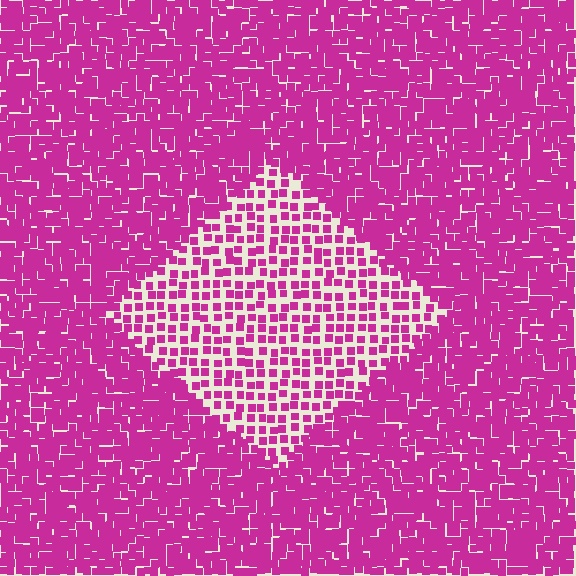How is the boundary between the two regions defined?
The boundary is defined by a change in element density (approximately 2.2x ratio). All elements are the same color, size, and shape.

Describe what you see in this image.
The image contains small magenta elements arranged at two different densities. A diamond-shaped region is visible where the elements are less densely packed than the surrounding area.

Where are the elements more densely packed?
The elements are more densely packed outside the diamond boundary.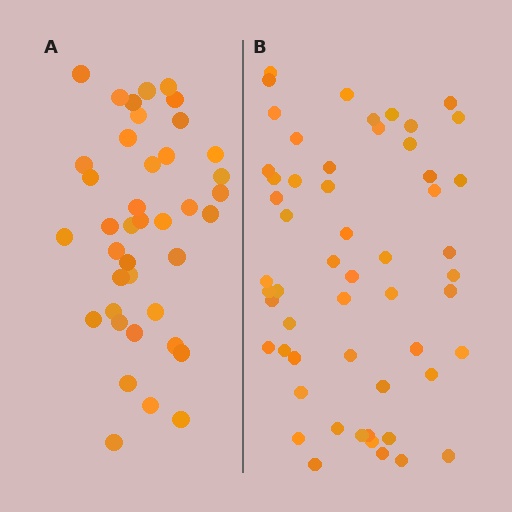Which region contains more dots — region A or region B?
Region B (the right region) has more dots.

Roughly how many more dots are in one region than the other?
Region B has approximately 15 more dots than region A.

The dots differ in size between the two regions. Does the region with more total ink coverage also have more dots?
No. Region A has more total ink coverage because its dots are larger, but region B actually contains more individual dots. Total area can be misleading — the number of items is what matters here.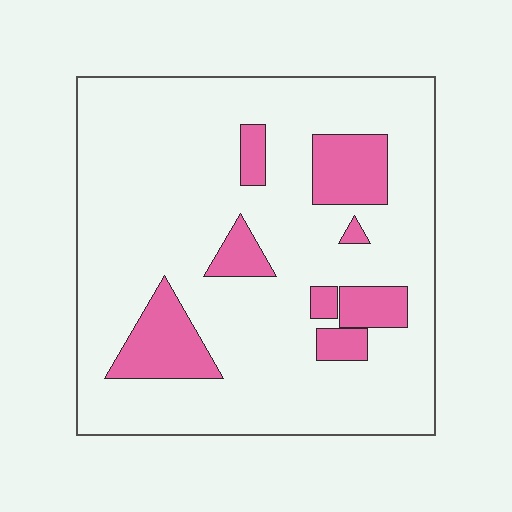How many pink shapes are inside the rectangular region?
8.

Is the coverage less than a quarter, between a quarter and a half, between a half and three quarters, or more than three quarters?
Less than a quarter.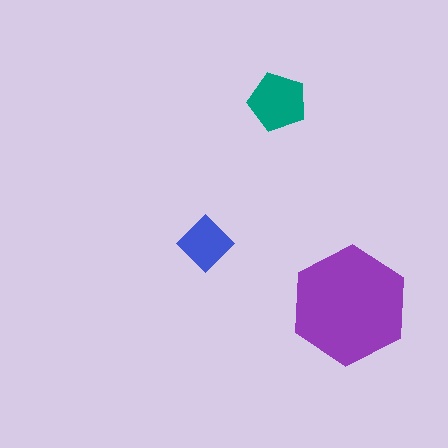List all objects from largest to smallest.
The purple hexagon, the teal pentagon, the blue diamond.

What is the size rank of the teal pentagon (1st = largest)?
2nd.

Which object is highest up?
The teal pentagon is topmost.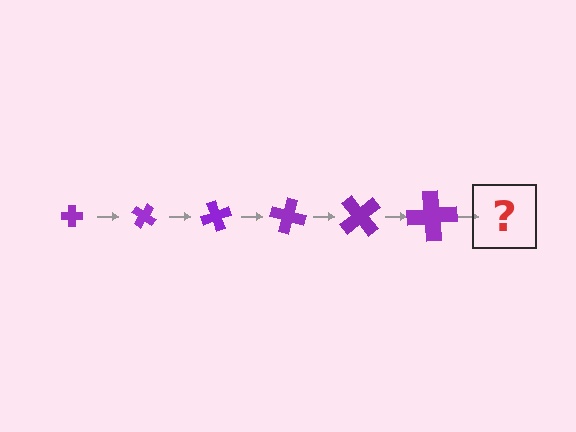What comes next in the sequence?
The next element should be a cross, larger than the previous one and rotated 210 degrees from the start.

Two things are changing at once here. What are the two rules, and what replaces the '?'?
The two rules are that the cross grows larger each step and it rotates 35 degrees each step. The '?' should be a cross, larger than the previous one and rotated 210 degrees from the start.